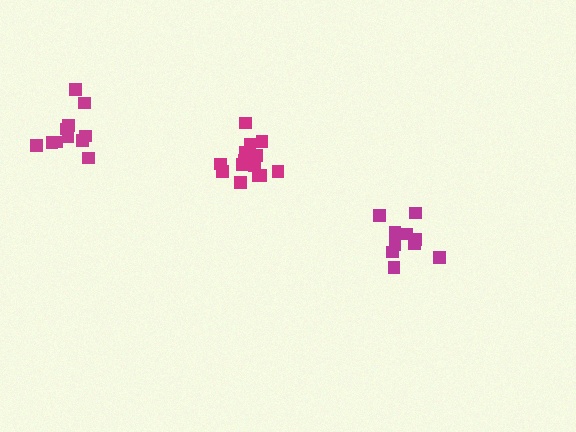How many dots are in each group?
Group 1: 14 dots, Group 2: 10 dots, Group 3: 11 dots (35 total).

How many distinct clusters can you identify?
There are 3 distinct clusters.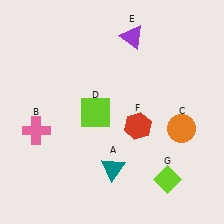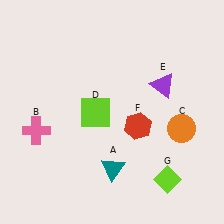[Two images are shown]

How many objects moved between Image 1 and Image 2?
1 object moved between the two images.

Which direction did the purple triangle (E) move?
The purple triangle (E) moved down.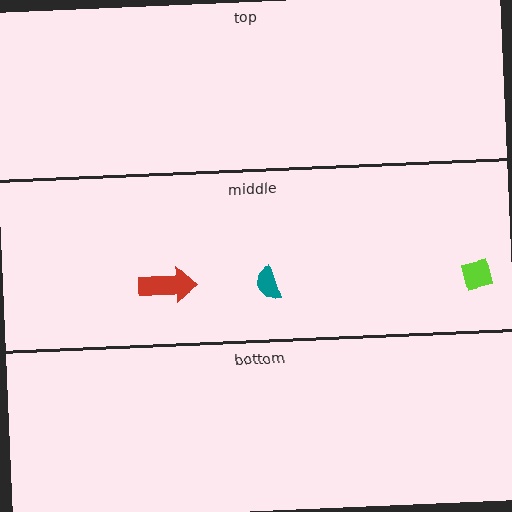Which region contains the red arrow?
The middle region.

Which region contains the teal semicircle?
The middle region.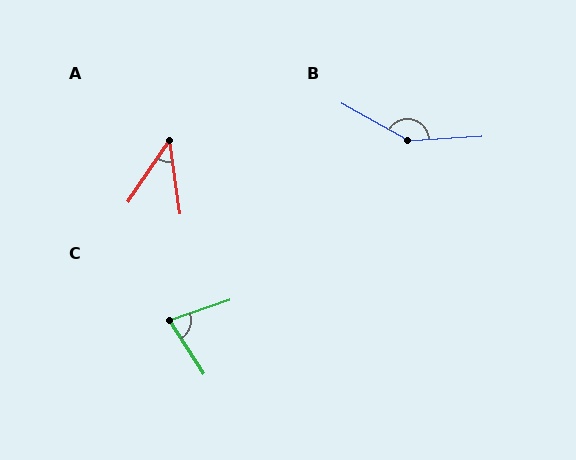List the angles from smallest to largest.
A (42°), C (77°), B (147°).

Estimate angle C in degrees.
Approximately 77 degrees.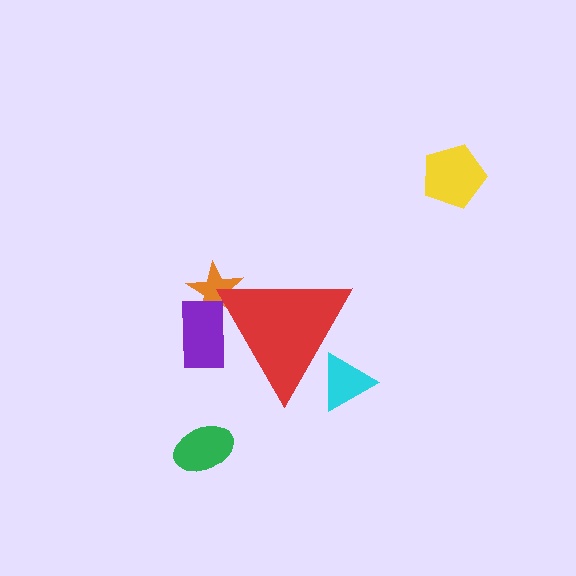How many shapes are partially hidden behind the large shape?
3 shapes are partially hidden.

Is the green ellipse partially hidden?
No, the green ellipse is fully visible.